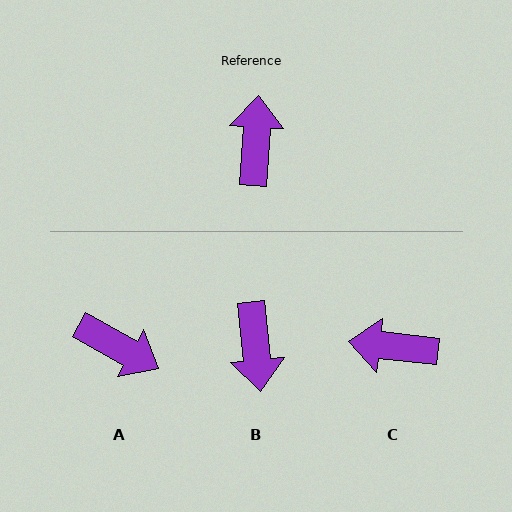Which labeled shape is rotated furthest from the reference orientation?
B, about 170 degrees away.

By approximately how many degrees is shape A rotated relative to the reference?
Approximately 116 degrees clockwise.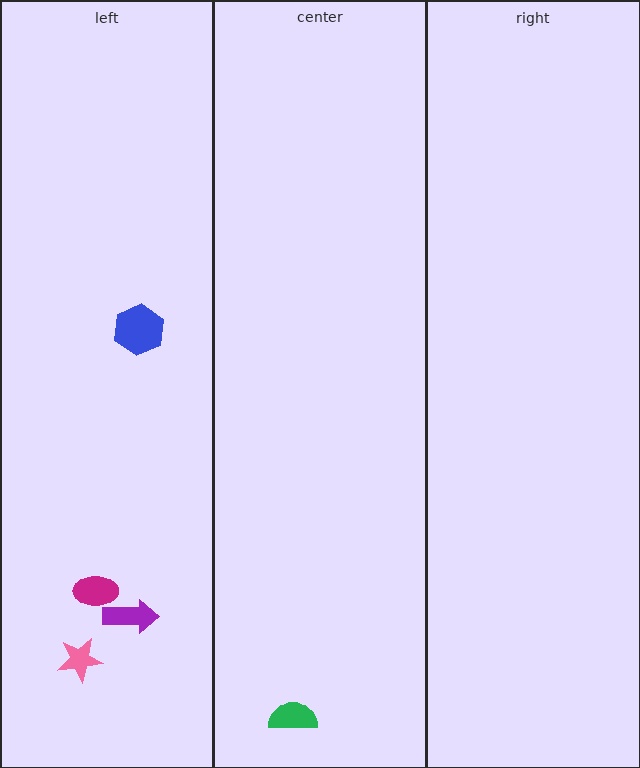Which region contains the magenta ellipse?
The left region.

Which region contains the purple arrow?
The left region.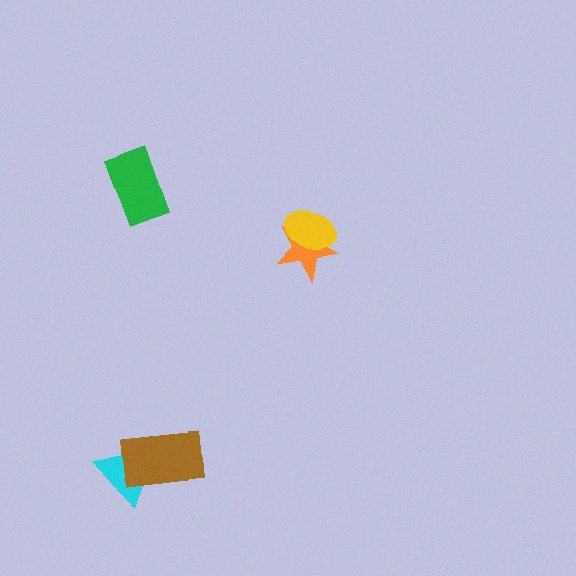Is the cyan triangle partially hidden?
Yes, it is partially covered by another shape.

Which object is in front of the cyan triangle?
The brown rectangle is in front of the cyan triangle.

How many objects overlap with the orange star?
1 object overlaps with the orange star.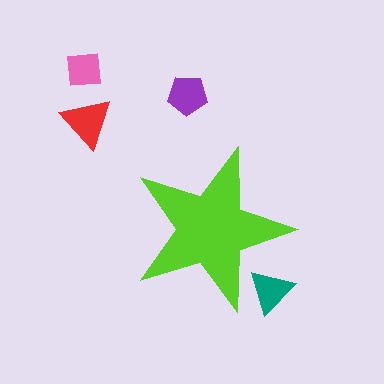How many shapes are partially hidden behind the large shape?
1 shape is partially hidden.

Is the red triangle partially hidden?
No, the red triangle is fully visible.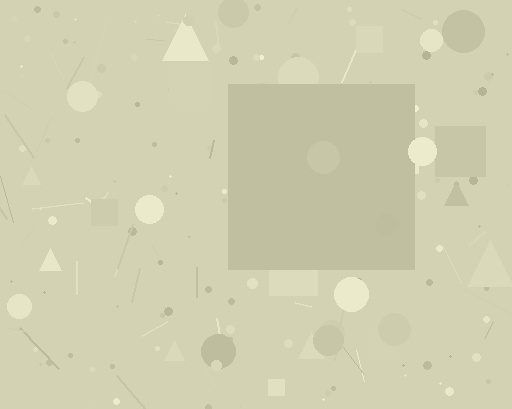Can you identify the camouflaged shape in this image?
The camouflaged shape is a square.